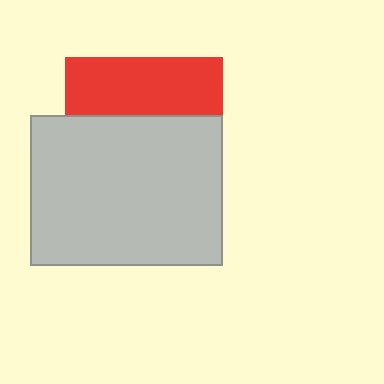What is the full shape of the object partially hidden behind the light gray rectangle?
The partially hidden object is a red square.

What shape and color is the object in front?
The object in front is a light gray rectangle.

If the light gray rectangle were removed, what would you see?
You would see the complete red square.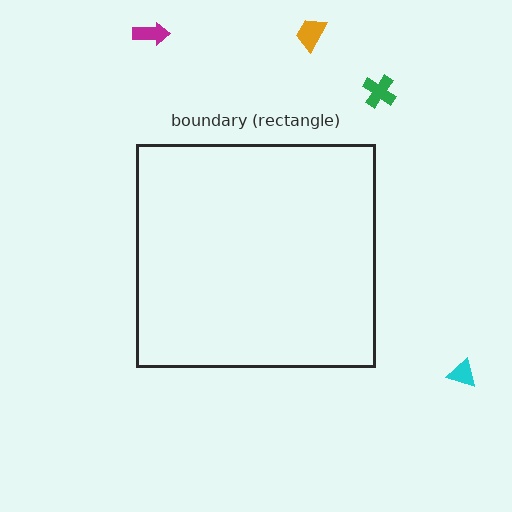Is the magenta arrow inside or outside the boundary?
Outside.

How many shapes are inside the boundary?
0 inside, 4 outside.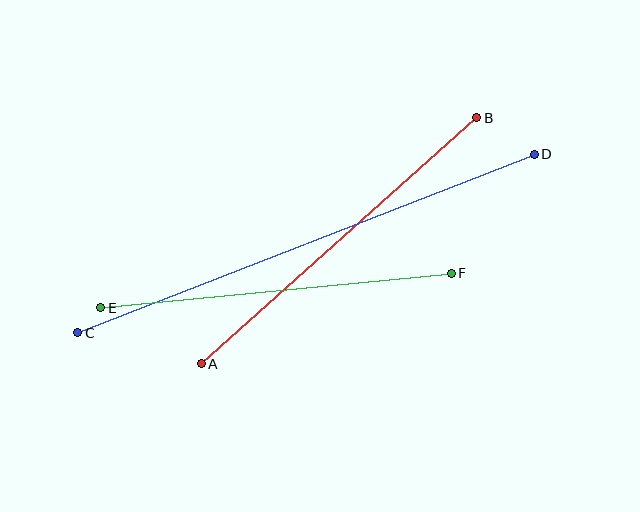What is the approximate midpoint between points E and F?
The midpoint is at approximately (276, 290) pixels.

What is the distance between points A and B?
The distance is approximately 369 pixels.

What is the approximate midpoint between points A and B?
The midpoint is at approximately (339, 241) pixels.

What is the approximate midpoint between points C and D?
The midpoint is at approximately (306, 244) pixels.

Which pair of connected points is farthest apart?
Points C and D are farthest apart.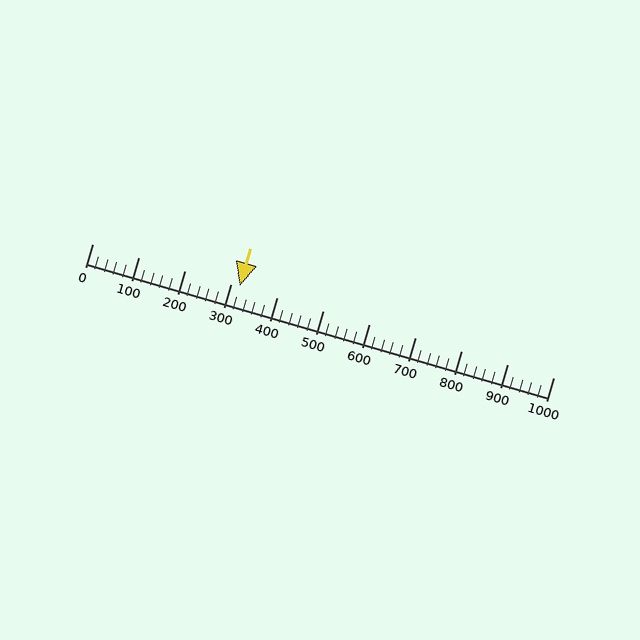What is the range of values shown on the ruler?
The ruler shows values from 0 to 1000.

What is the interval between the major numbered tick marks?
The major tick marks are spaced 100 units apart.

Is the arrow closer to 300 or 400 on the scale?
The arrow is closer to 300.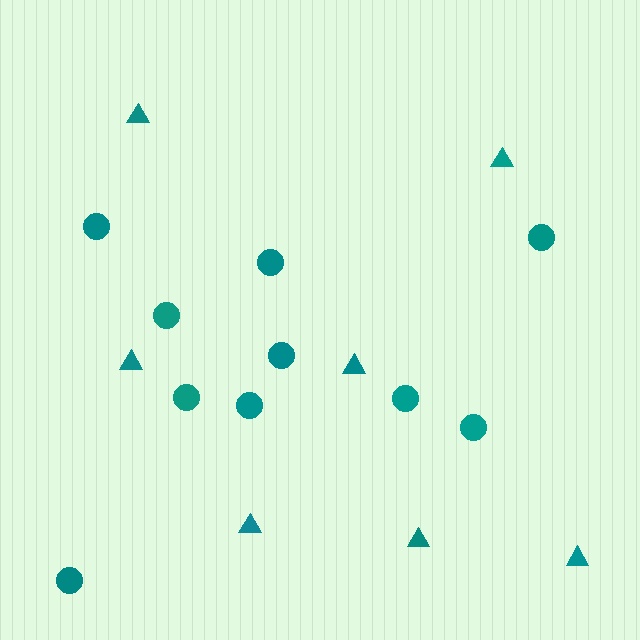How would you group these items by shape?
There are 2 groups: one group of triangles (7) and one group of circles (10).